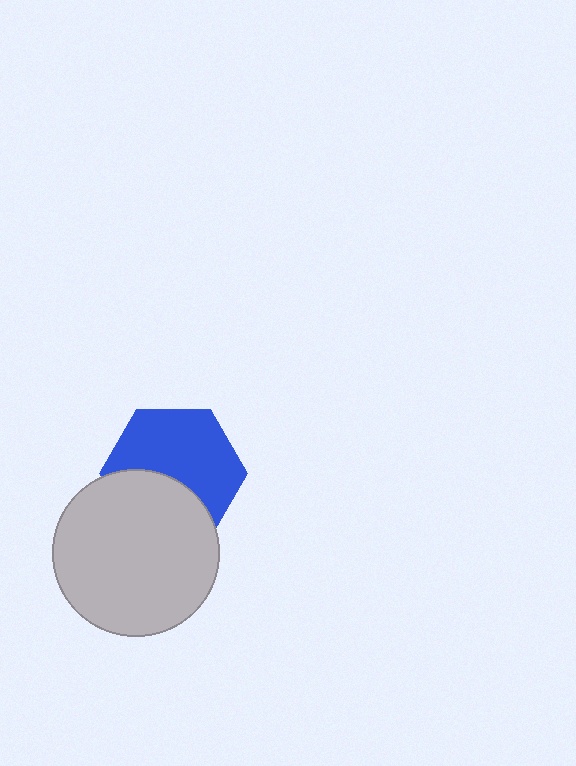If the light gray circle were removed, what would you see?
You would see the complete blue hexagon.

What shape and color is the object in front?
The object in front is a light gray circle.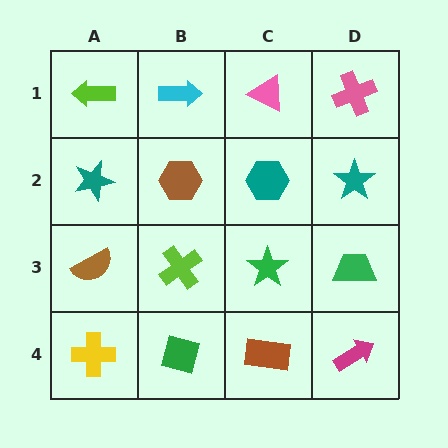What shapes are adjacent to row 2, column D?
A pink cross (row 1, column D), a green trapezoid (row 3, column D), a teal hexagon (row 2, column C).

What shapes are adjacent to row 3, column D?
A teal star (row 2, column D), a magenta arrow (row 4, column D), a green star (row 3, column C).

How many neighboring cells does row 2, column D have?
3.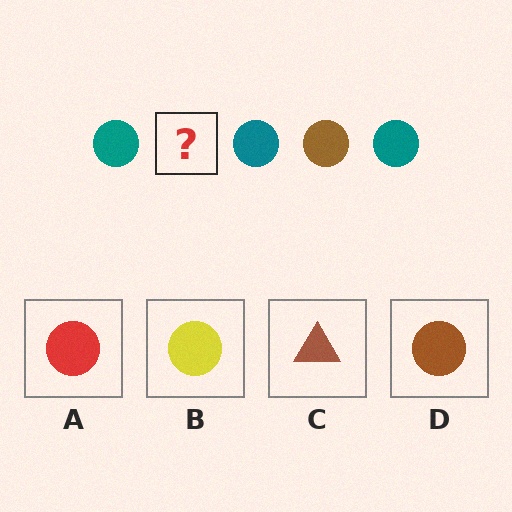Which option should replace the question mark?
Option D.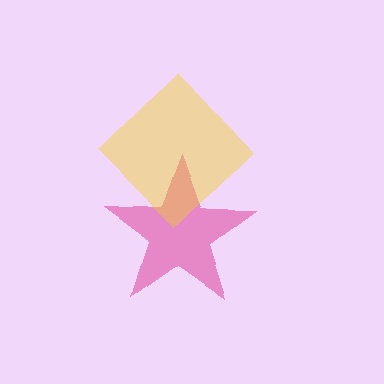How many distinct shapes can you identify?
There are 2 distinct shapes: a pink star, a yellow diamond.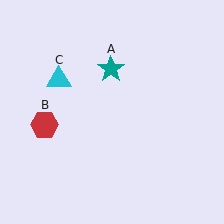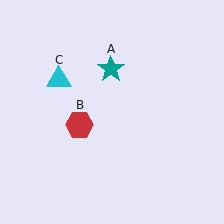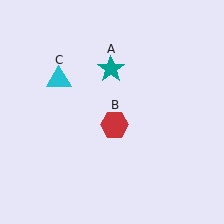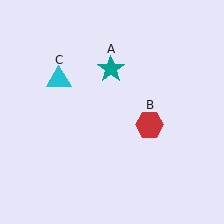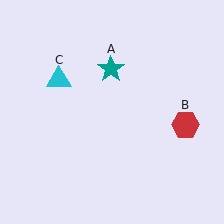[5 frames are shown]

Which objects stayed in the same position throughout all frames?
Teal star (object A) and cyan triangle (object C) remained stationary.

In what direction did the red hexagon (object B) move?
The red hexagon (object B) moved right.